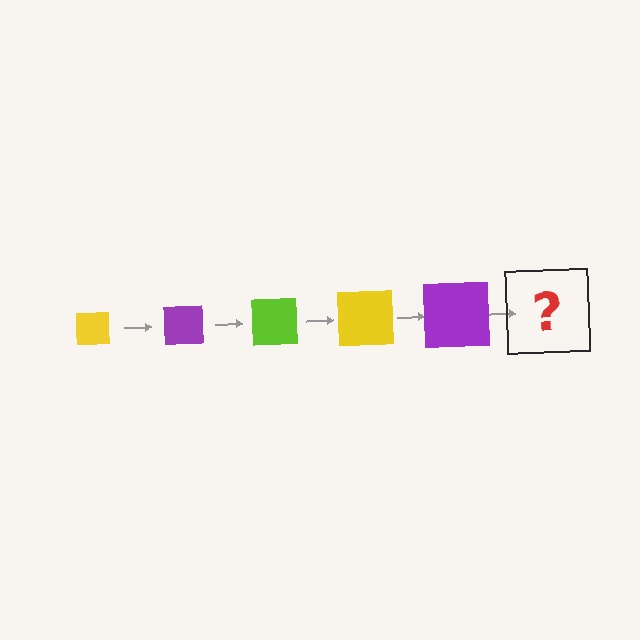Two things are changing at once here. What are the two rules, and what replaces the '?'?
The two rules are that the square grows larger each step and the color cycles through yellow, purple, and lime. The '?' should be a lime square, larger than the previous one.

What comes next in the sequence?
The next element should be a lime square, larger than the previous one.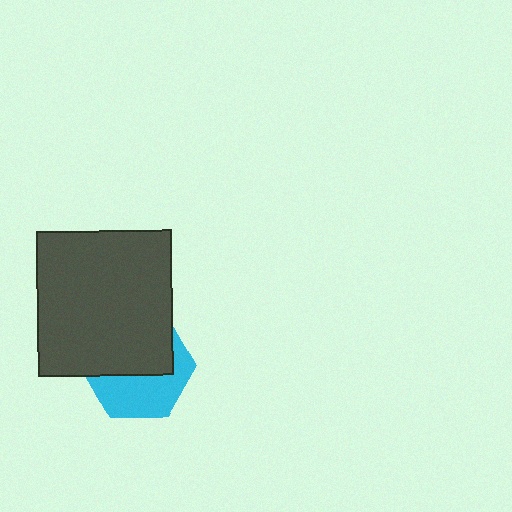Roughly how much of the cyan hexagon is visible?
About half of it is visible (roughly 46%).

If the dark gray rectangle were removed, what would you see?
You would see the complete cyan hexagon.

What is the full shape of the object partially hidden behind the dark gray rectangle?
The partially hidden object is a cyan hexagon.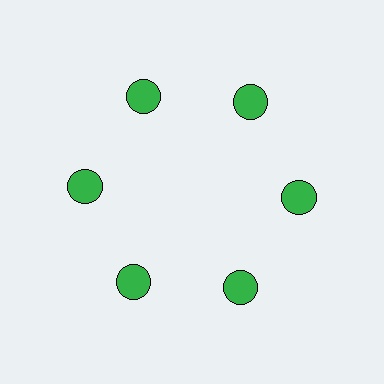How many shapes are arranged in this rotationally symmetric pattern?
There are 6 shapes, arranged in 6 groups of 1.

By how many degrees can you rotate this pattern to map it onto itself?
The pattern maps onto itself every 60 degrees of rotation.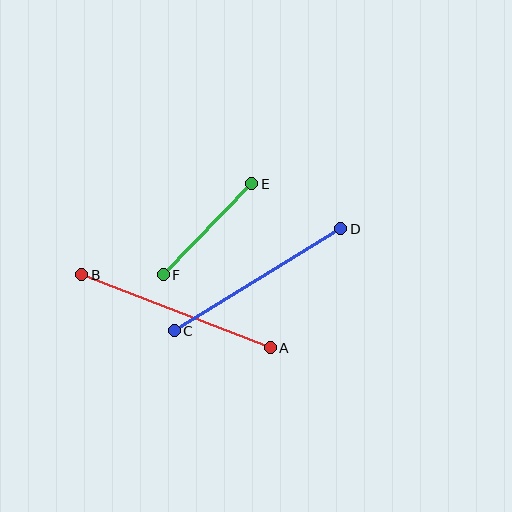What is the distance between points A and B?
The distance is approximately 202 pixels.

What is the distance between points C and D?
The distance is approximately 195 pixels.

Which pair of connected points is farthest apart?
Points A and B are farthest apart.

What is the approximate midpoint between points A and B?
The midpoint is at approximately (176, 311) pixels.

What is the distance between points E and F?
The distance is approximately 127 pixels.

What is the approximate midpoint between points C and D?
The midpoint is at approximately (258, 280) pixels.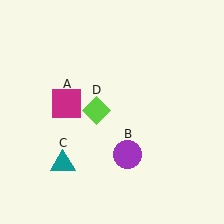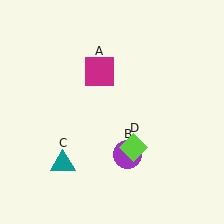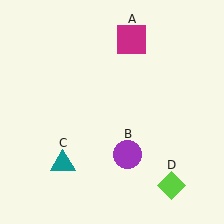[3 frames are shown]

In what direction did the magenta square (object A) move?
The magenta square (object A) moved up and to the right.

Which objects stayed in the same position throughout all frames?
Purple circle (object B) and teal triangle (object C) remained stationary.